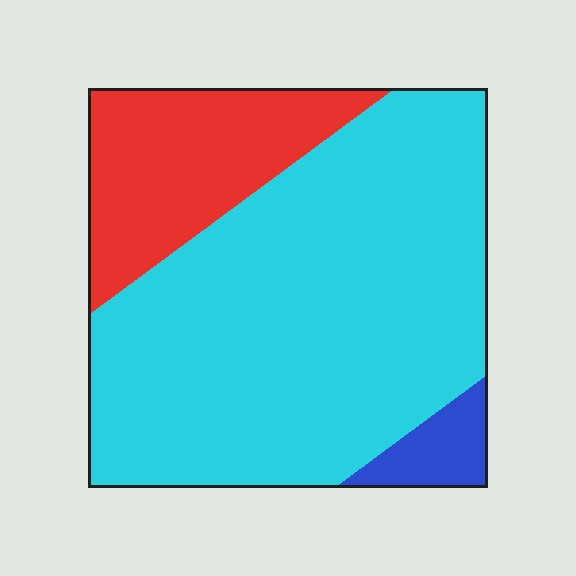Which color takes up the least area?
Blue, at roughly 5%.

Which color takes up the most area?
Cyan, at roughly 75%.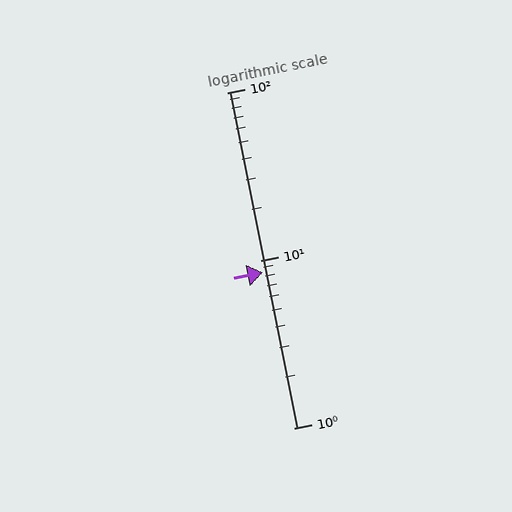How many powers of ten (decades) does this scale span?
The scale spans 2 decades, from 1 to 100.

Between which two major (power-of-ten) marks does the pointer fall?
The pointer is between 1 and 10.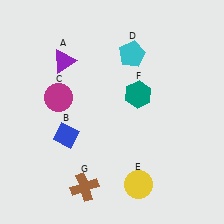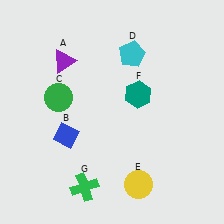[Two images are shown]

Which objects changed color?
C changed from magenta to green. G changed from brown to green.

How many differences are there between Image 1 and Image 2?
There are 2 differences between the two images.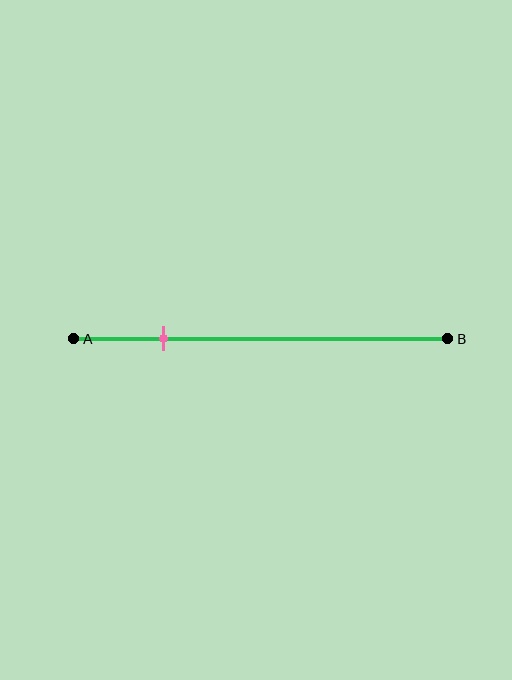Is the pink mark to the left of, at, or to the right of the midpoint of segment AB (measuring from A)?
The pink mark is to the left of the midpoint of segment AB.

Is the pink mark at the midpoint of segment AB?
No, the mark is at about 25% from A, not at the 50% midpoint.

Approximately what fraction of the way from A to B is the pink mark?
The pink mark is approximately 25% of the way from A to B.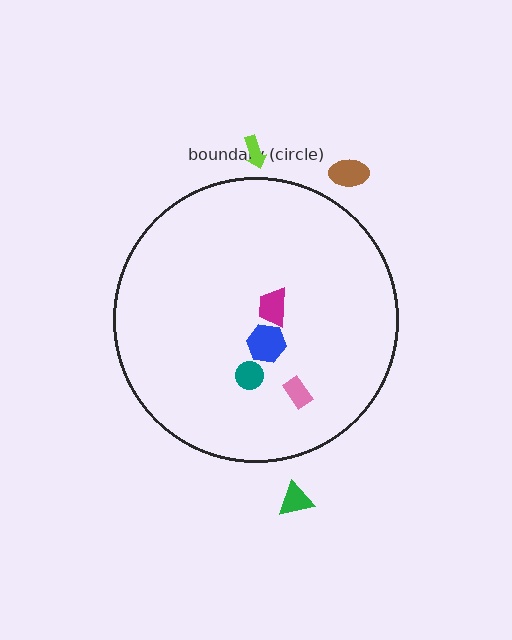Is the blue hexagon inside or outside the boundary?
Inside.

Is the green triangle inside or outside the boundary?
Outside.